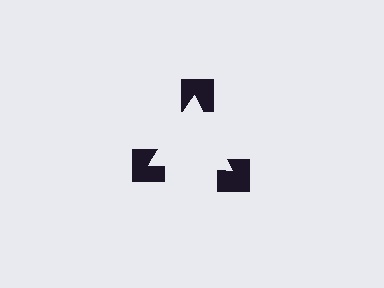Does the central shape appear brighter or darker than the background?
It typically appears slightly brighter than the background, even though no actual brightness change is drawn.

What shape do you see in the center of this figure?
An illusory triangle — its edges are inferred from the aligned wedge cuts in the notched squares, not physically drawn.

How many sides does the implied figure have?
3 sides.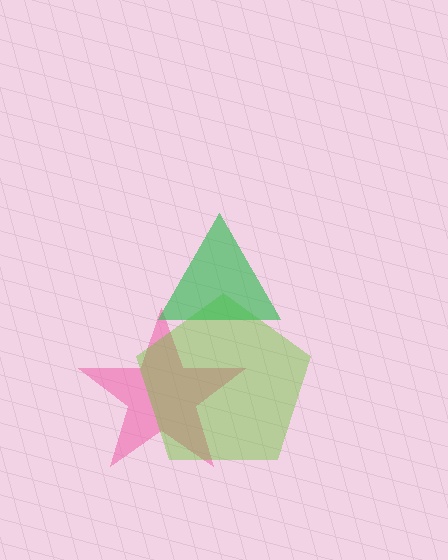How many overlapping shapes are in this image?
There are 3 overlapping shapes in the image.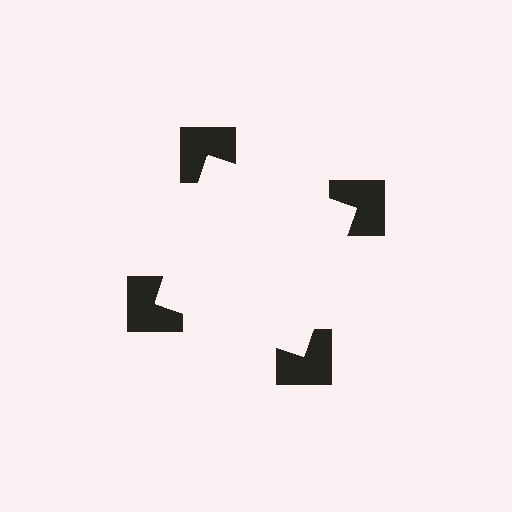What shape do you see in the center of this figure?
An illusory square — its edges are inferred from the aligned wedge cuts in the notched squares, not physically drawn.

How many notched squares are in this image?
There are 4 — one at each vertex of the illusory square.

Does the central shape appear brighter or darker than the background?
It typically appears slightly brighter than the background, even though no actual brightness change is drawn.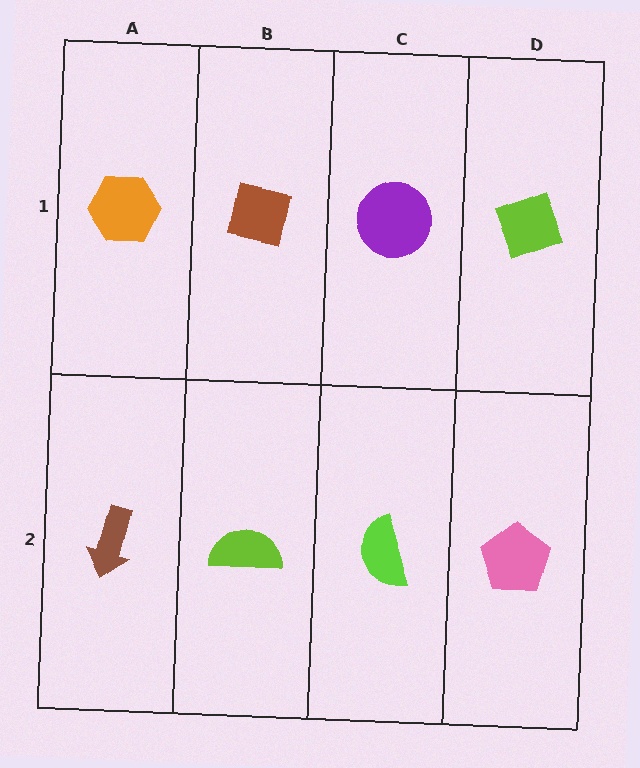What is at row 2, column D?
A pink pentagon.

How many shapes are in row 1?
4 shapes.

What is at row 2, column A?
A brown arrow.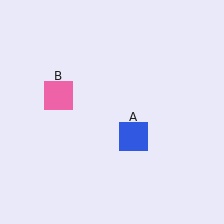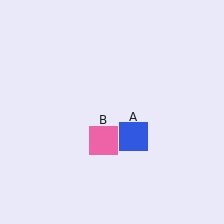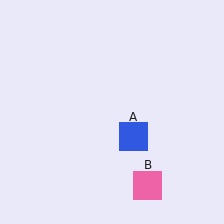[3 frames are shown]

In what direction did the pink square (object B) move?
The pink square (object B) moved down and to the right.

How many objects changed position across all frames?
1 object changed position: pink square (object B).